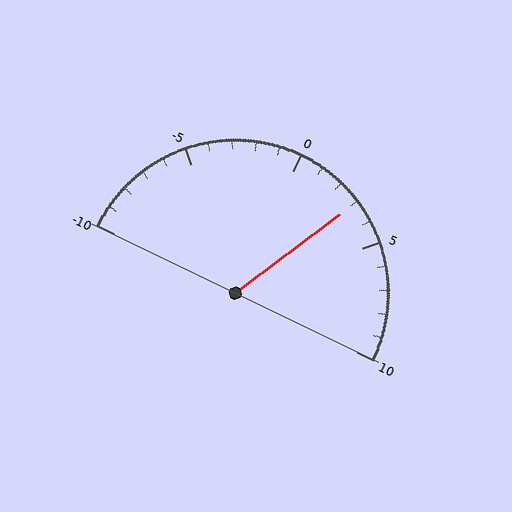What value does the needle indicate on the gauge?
The needle indicates approximately 3.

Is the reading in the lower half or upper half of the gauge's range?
The reading is in the upper half of the range (-10 to 10).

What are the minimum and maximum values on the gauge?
The gauge ranges from -10 to 10.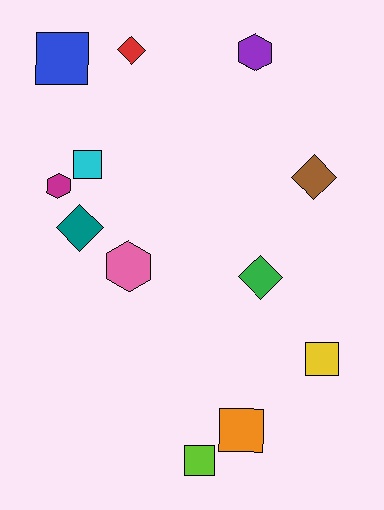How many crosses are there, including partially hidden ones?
There are no crosses.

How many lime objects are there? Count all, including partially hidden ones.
There is 1 lime object.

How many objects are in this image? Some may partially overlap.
There are 12 objects.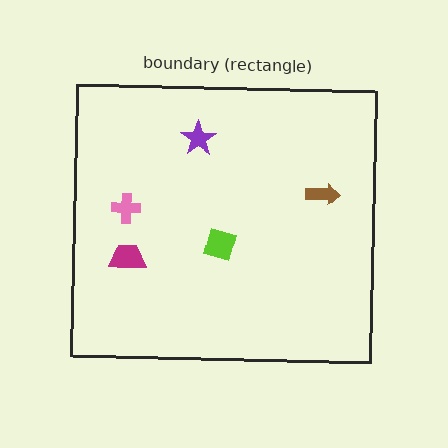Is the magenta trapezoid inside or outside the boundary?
Inside.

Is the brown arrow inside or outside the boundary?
Inside.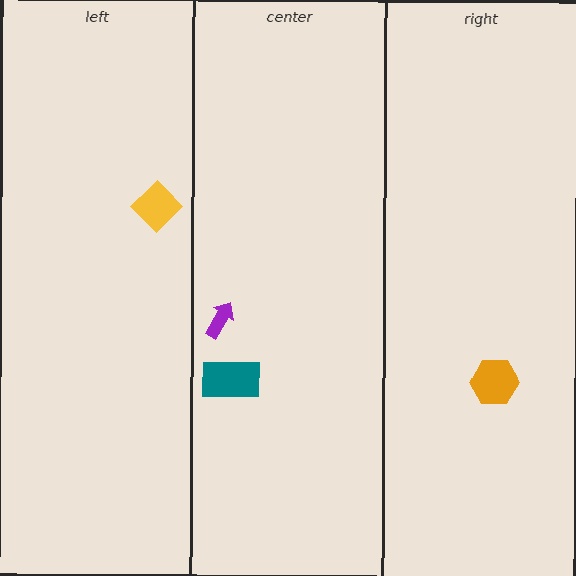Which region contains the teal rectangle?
The center region.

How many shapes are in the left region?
1.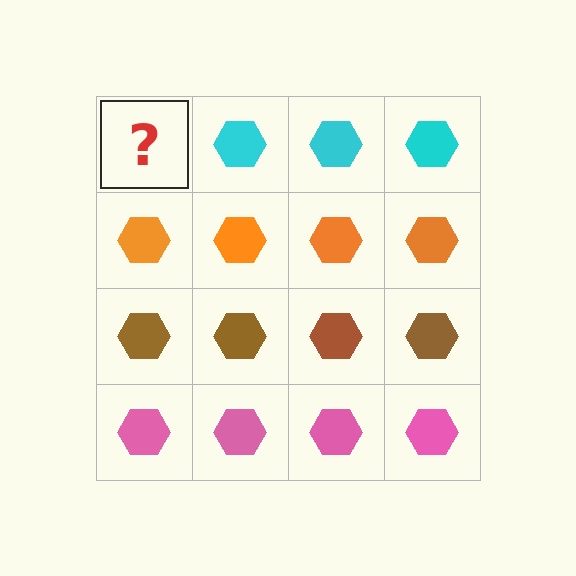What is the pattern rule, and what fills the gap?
The rule is that each row has a consistent color. The gap should be filled with a cyan hexagon.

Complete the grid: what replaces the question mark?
The question mark should be replaced with a cyan hexagon.